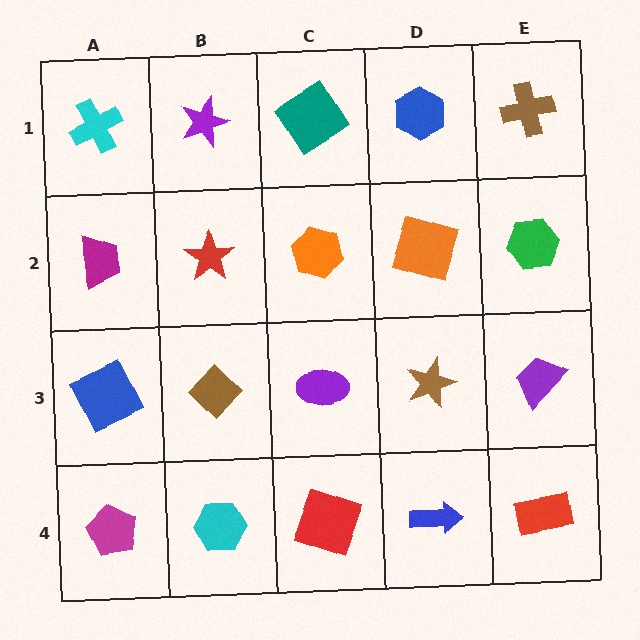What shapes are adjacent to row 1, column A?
A magenta trapezoid (row 2, column A), a purple star (row 1, column B).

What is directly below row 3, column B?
A cyan hexagon.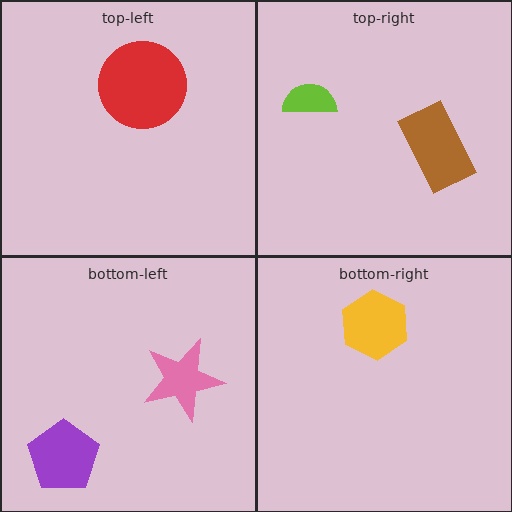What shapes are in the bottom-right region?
The yellow hexagon.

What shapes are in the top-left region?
The red circle.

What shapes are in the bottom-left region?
The purple pentagon, the pink star.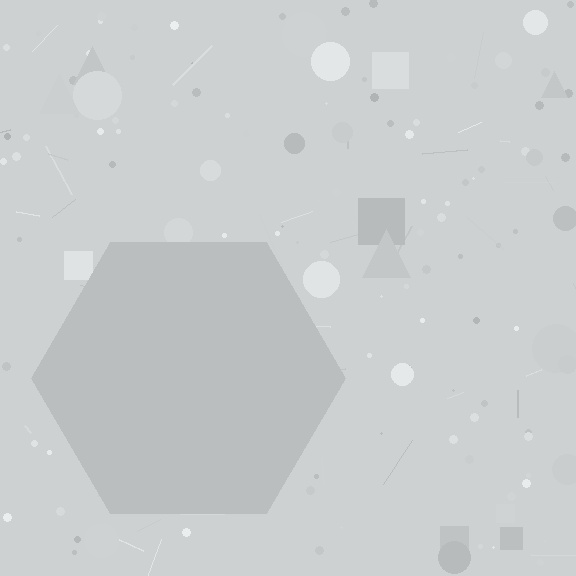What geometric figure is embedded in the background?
A hexagon is embedded in the background.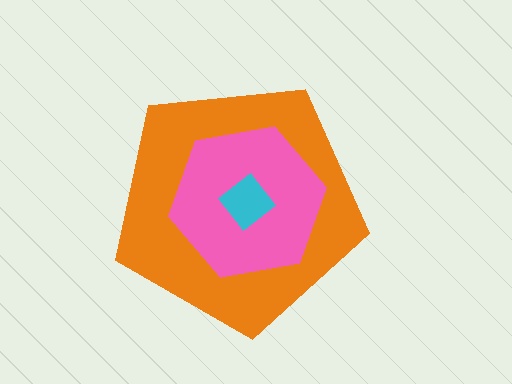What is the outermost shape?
The orange pentagon.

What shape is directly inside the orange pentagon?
The pink hexagon.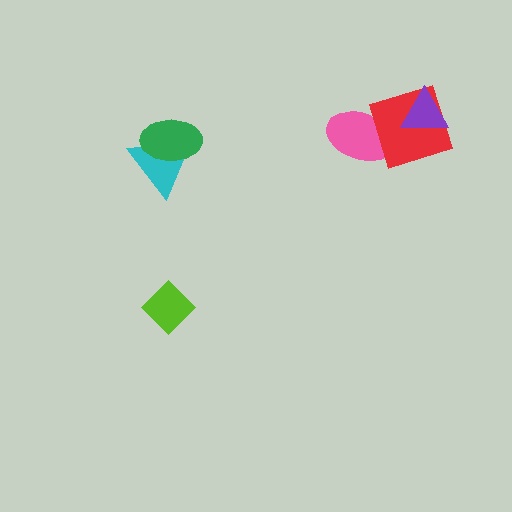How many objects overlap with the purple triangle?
1 object overlaps with the purple triangle.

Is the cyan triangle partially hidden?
Yes, it is partially covered by another shape.